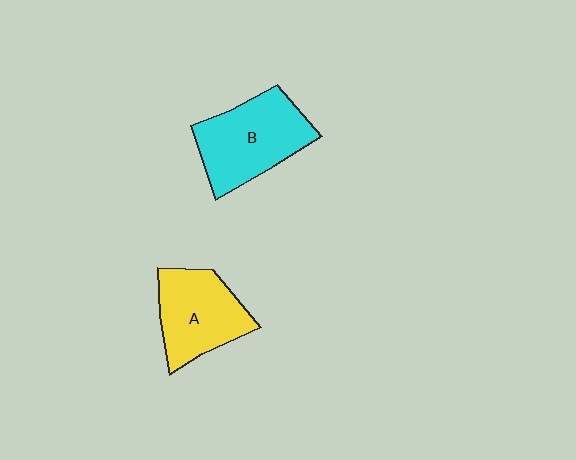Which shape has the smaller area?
Shape A (yellow).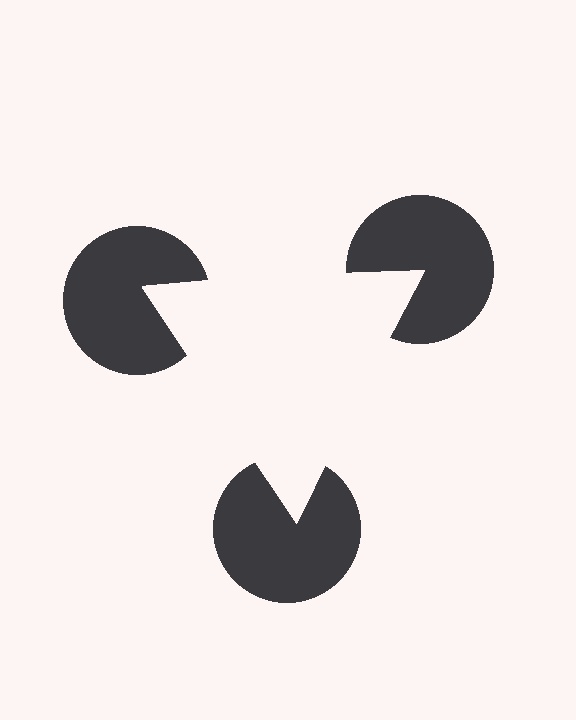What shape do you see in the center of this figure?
An illusory triangle — its edges are inferred from the aligned wedge cuts in the pac-man discs, not physically drawn.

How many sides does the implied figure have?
3 sides.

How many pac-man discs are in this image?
There are 3 — one at each vertex of the illusory triangle.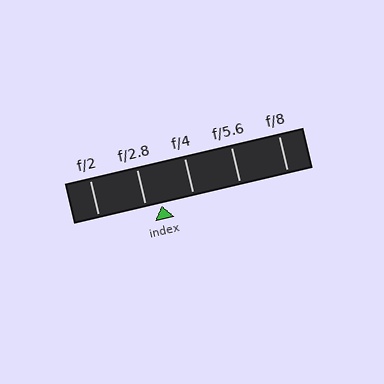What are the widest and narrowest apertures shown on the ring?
The widest aperture shown is f/2 and the narrowest is f/8.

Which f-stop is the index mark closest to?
The index mark is closest to f/2.8.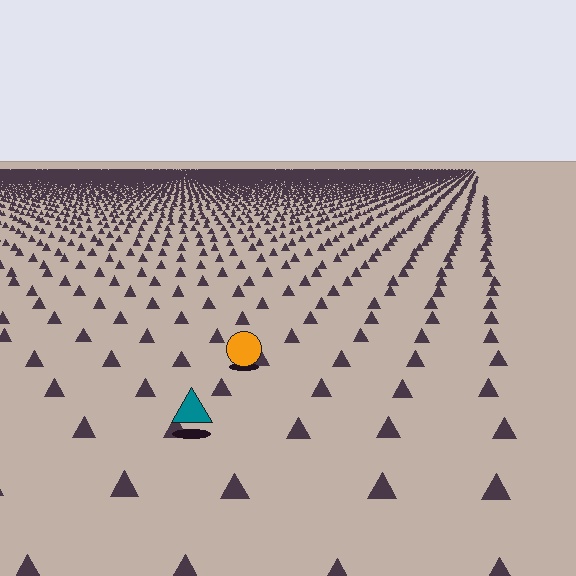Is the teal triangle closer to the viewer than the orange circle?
Yes. The teal triangle is closer — you can tell from the texture gradient: the ground texture is coarser near it.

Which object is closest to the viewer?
The teal triangle is closest. The texture marks near it are larger and more spread out.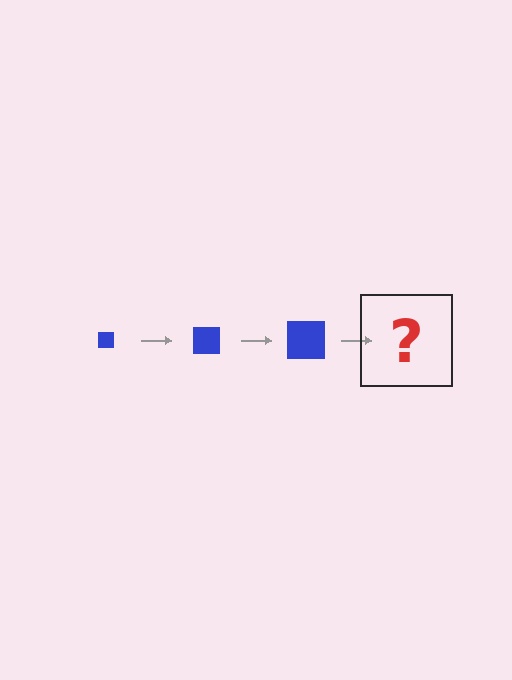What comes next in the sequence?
The next element should be a blue square, larger than the previous one.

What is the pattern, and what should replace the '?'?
The pattern is that the square gets progressively larger each step. The '?' should be a blue square, larger than the previous one.